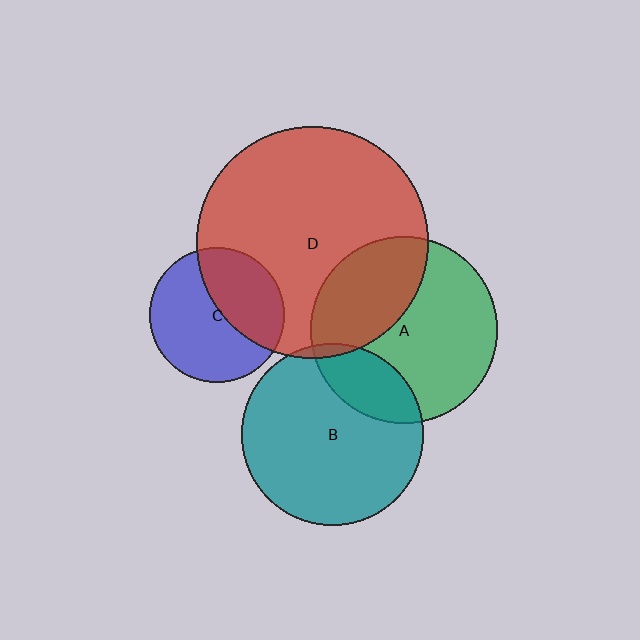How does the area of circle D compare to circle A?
Approximately 1.5 times.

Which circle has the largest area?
Circle D (red).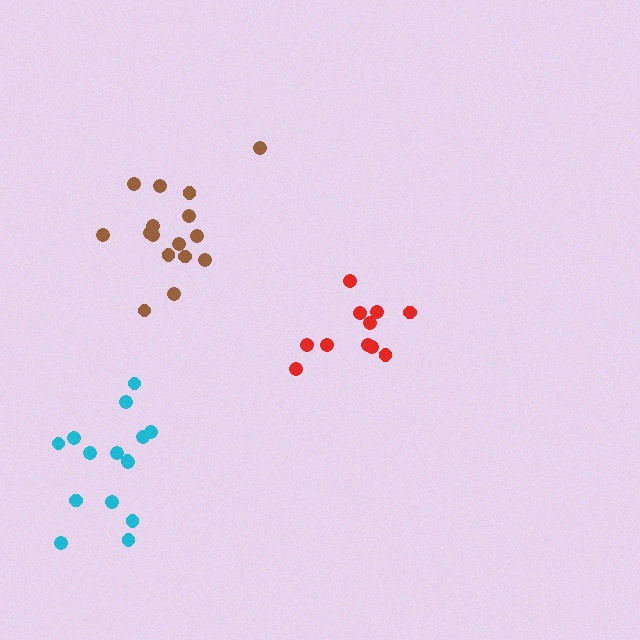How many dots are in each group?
Group 1: 11 dots, Group 2: 15 dots, Group 3: 16 dots (42 total).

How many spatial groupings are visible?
There are 3 spatial groupings.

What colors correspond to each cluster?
The clusters are colored: red, cyan, brown.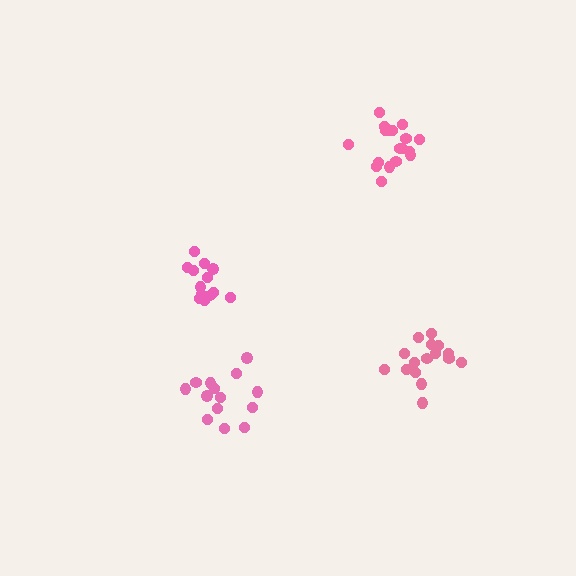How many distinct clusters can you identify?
There are 4 distinct clusters.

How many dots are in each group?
Group 1: 14 dots, Group 2: 16 dots, Group 3: 13 dots, Group 4: 18 dots (61 total).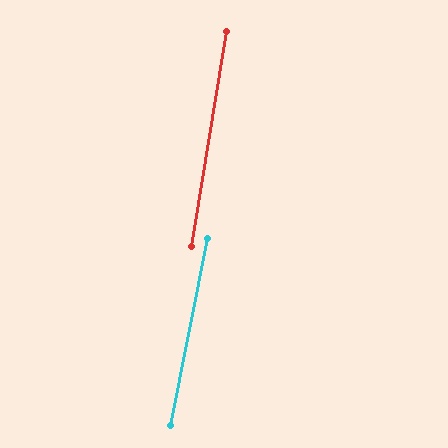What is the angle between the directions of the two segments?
Approximately 2 degrees.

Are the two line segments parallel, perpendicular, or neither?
Parallel — their directions differ by only 1.8°.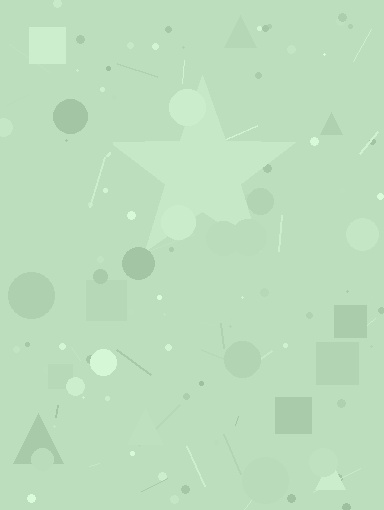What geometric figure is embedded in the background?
A star is embedded in the background.